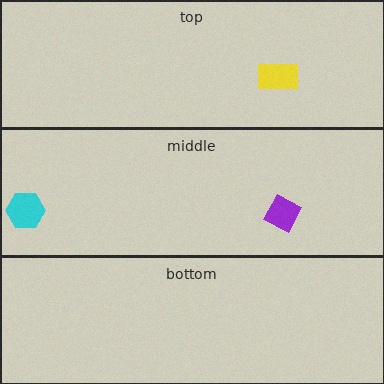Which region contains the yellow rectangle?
The top region.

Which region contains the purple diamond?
The middle region.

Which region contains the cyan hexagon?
The middle region.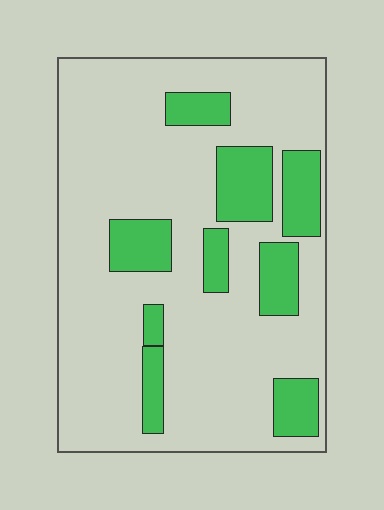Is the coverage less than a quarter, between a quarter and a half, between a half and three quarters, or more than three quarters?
Less than a quarter.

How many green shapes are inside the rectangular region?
9.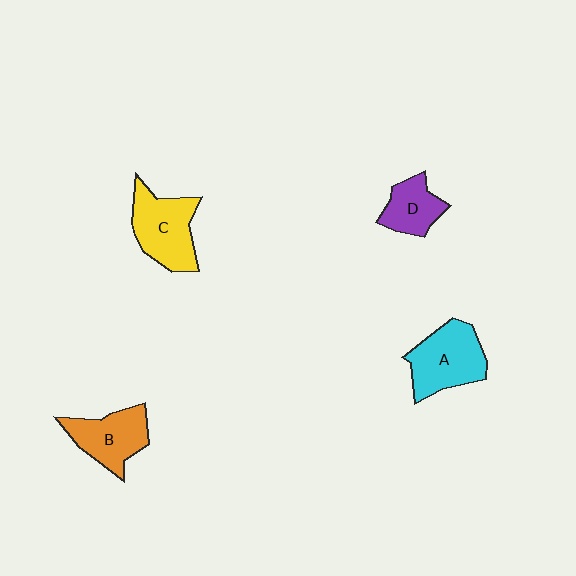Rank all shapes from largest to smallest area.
From largest to smallest: A (cyan), C (yellow), B (orange), D (purple).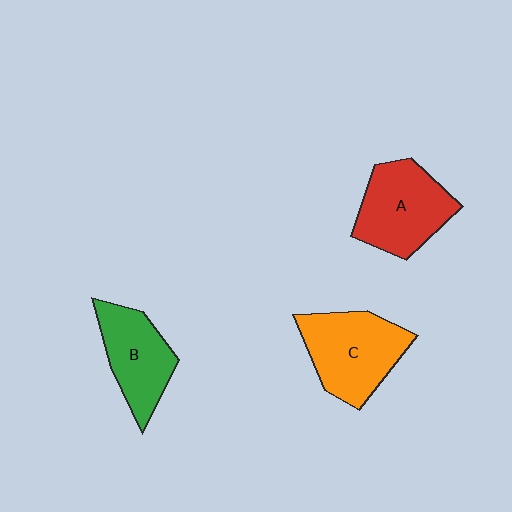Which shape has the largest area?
Shape C (orange).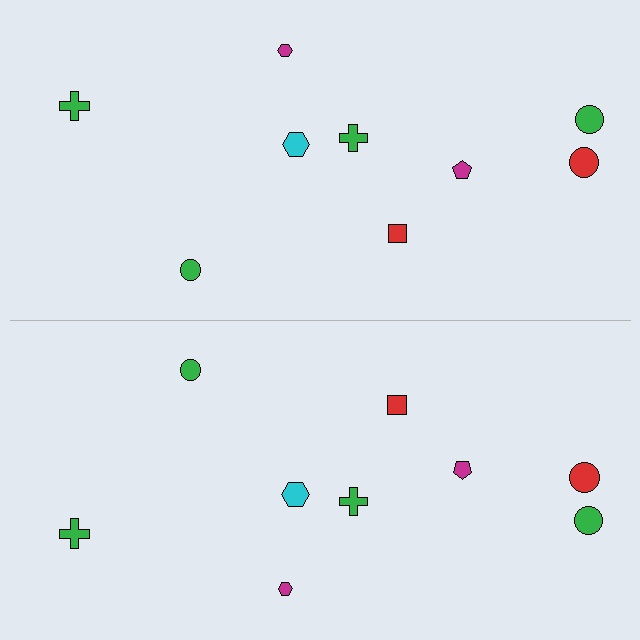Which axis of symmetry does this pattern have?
The pattern has a horizontal axis of symmetry running through the center of the image.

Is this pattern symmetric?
Yes, this pattern has bilateral (reflection) symmetry.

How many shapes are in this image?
There are 18 shapes in this image.